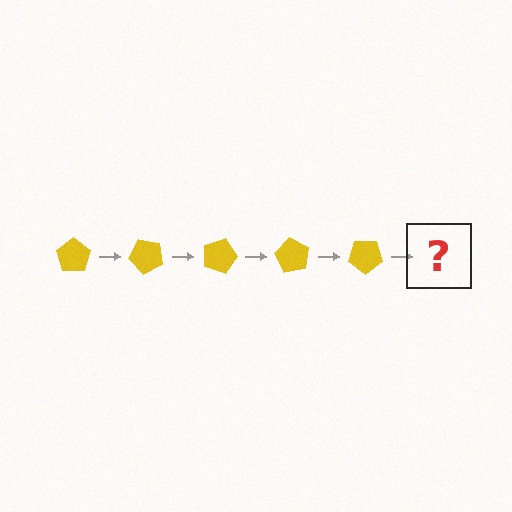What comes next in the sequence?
The next element should be a yellow pentagon rotated 225 degrees.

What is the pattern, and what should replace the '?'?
The pattern is that the pentagon rotates 45 degrees each step. The '?' should be a yellow pentagon rotated 225 degrees.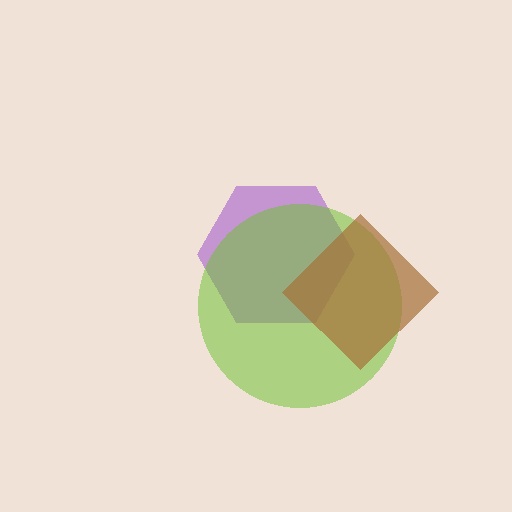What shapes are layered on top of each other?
The layered shapes are: a purple hexagon, a lime circle, a brown diamond.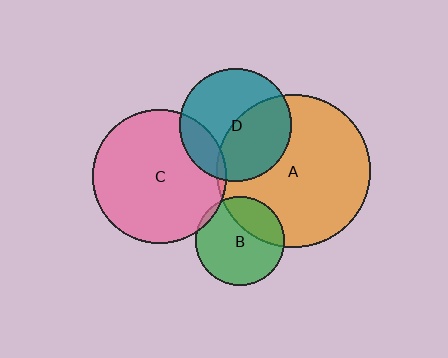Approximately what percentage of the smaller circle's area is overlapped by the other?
Approximately 20%.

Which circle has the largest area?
Circle A (orange).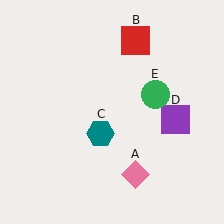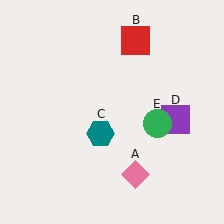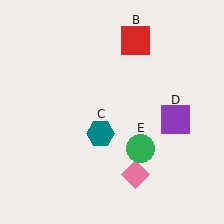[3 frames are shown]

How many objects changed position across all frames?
1 object changed position: green circle (object E).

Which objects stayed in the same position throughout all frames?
Pink diamond (object A) and red square (object B) and teal hexagon (object C) and purple square (object D) remained stationary.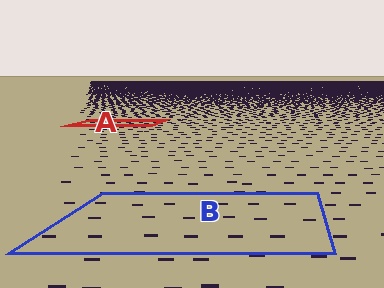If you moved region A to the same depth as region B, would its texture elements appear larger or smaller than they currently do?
They would appear larger. At a closer depth, the same texture elements are projected at a bigger on-screen size.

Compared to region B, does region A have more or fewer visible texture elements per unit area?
Region A has more texture elements per unit area — they are packed more densely because it is farther away.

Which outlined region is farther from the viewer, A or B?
Region A is farther from the viewer — the texture elements inside it appear smaller and more densely packed.